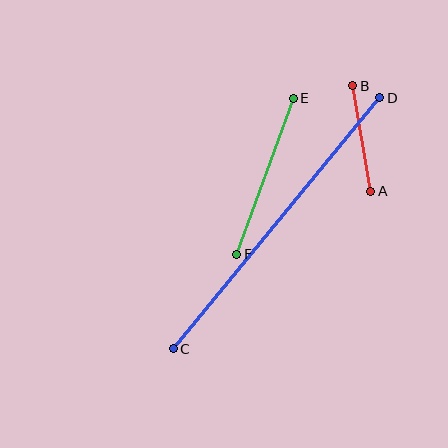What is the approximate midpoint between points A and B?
The midpoint is at approximately (362, 138) pixels.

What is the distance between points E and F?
The distance is approximately 166 pixels.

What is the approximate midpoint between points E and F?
The midpoint is at approximately (265, 176) pixels.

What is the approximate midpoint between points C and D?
The midpoint is at approximately (276, 223) pixels.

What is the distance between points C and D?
The distance is approximately 325 pixels.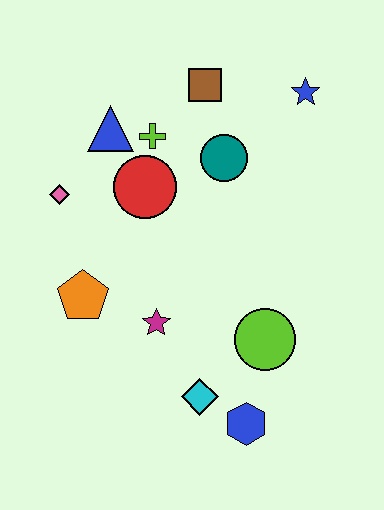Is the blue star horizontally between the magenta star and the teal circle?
No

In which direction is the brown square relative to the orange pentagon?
The brown square is above the orange pentagon.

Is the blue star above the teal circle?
Yes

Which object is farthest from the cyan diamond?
The blue star is farthest from the cyan diamond.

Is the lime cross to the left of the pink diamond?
No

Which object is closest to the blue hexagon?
The cyan diamond is closest to the blue hexagon.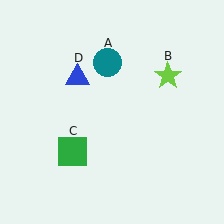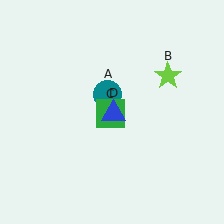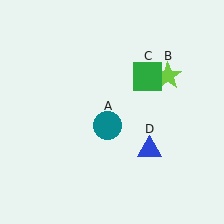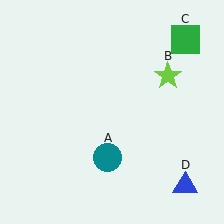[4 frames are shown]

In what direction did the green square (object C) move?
The green square (object C) moved up and to the right.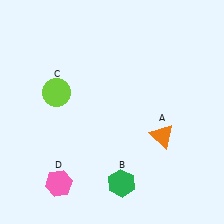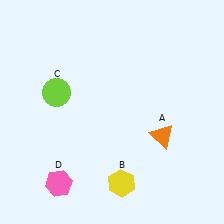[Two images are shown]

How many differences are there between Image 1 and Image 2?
There is 1 difference between the two images.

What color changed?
The hexagon (B) changed from green in Image 1 to yellow in Image 2.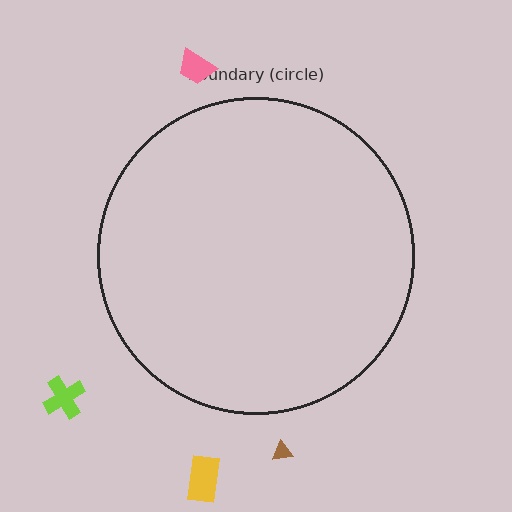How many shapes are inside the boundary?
0 inside, 4 outside.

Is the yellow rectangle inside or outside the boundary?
Outside.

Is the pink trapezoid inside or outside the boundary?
Outside.